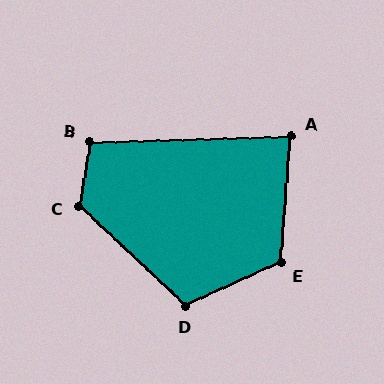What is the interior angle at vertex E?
Approximately 119 degrees (obtuse).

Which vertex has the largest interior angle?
C, at approximately 124 degrees.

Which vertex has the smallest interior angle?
A, at approximately 84 degrees.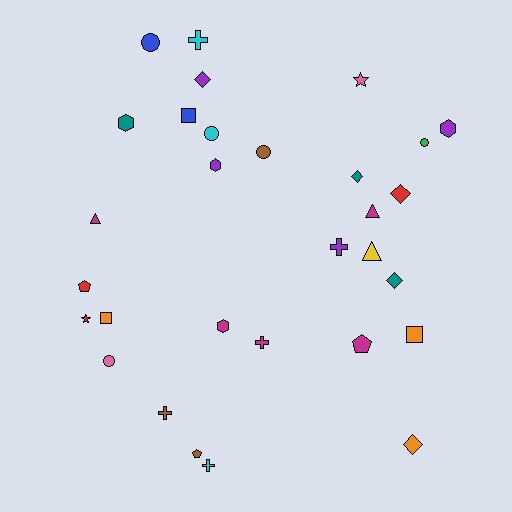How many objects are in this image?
There are 30 objects.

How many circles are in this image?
There are 5 circles.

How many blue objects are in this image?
There are 2 blue objects.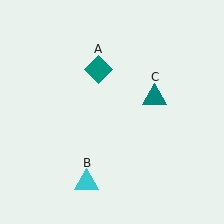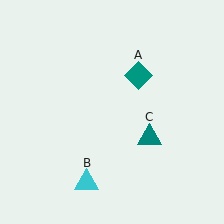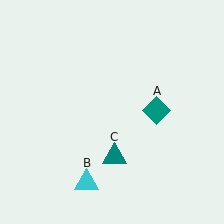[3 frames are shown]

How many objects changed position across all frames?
2 objects changed position: teal diamond (object A), teal triangle (object C).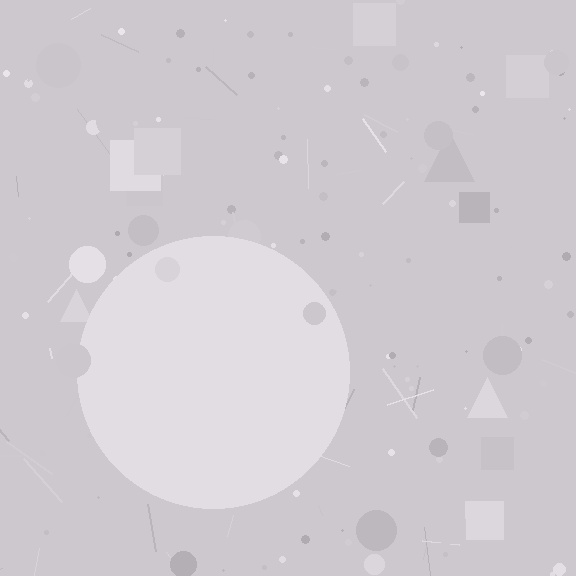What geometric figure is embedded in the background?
A circle is embedded in the background.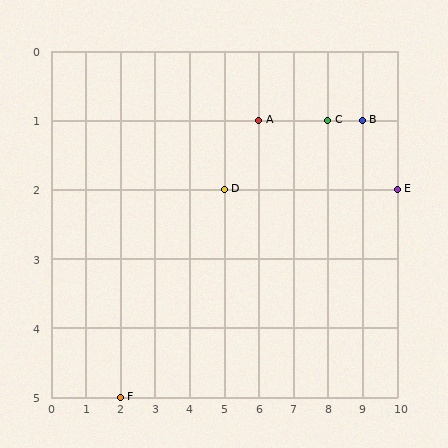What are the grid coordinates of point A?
Point A is at grid coordinates (6, 1).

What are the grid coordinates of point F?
Point F is at grid coordinates (2, 5).